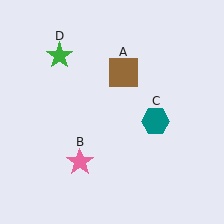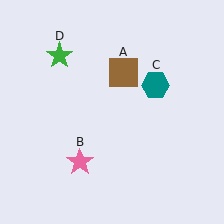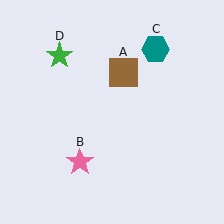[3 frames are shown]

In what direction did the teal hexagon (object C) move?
The teal hexagon (object C) moved up.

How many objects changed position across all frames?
1 object changed position: teal hexagon (object C).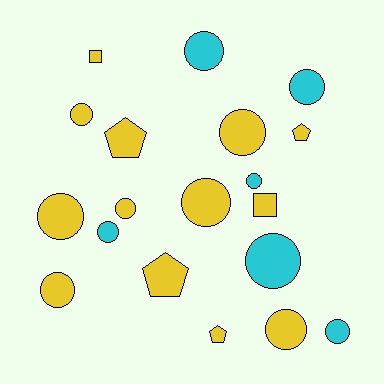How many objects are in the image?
There are 19 objects.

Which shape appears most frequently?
Circle, with 13 objects.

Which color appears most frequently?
Yellow, with 13 objects.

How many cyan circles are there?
There are 6 cyan circles.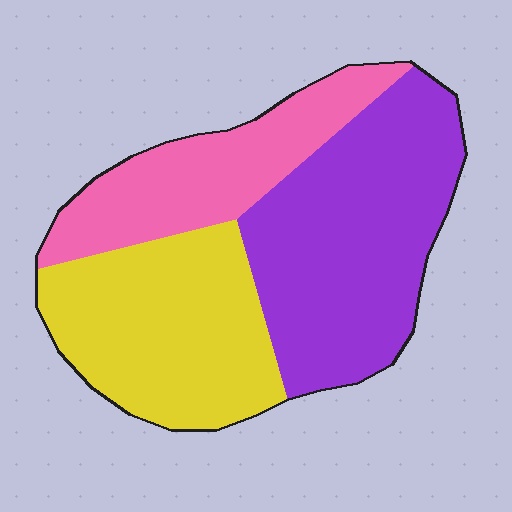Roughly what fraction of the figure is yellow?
Yellow takes up between a quarter and a half of the figure.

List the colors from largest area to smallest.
From largest to smallest: purple, yellow, pink.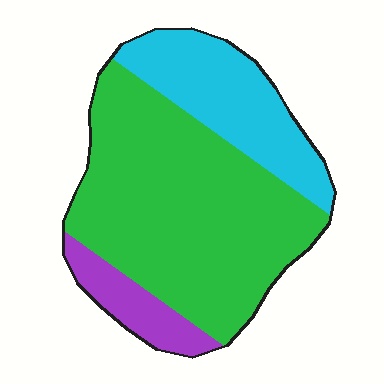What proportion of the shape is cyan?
Cyan takes up about one quarter (1/4) of the shape.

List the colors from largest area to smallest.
From largest to smallest: green, cyan, purple.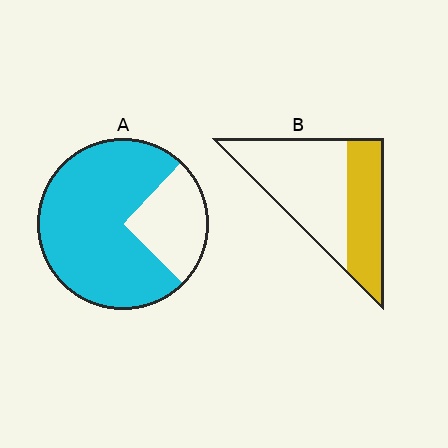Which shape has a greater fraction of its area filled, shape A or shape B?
Shape A.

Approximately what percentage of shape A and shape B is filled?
A is approximately 75% and B is approximately 40%.